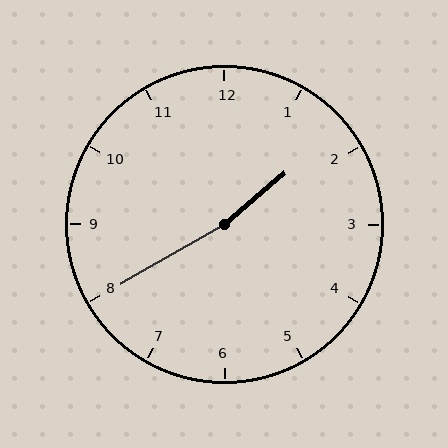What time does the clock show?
1:40.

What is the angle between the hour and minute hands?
Approximately 170 degrees.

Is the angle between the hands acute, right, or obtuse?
It is obtuse.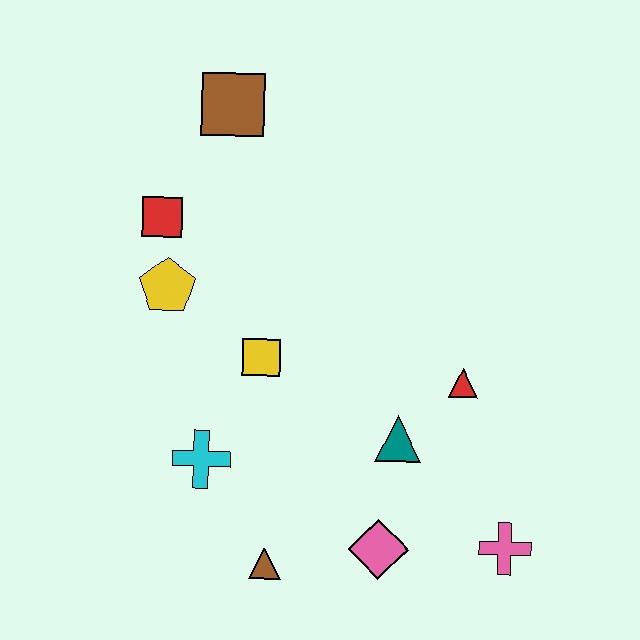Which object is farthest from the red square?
The pink cross is farthest from the red square.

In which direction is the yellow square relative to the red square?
The yellow square is below the red square.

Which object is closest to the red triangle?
The teal triangle is closest to the red triangle.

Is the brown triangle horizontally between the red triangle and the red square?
Yes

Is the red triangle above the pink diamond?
Yes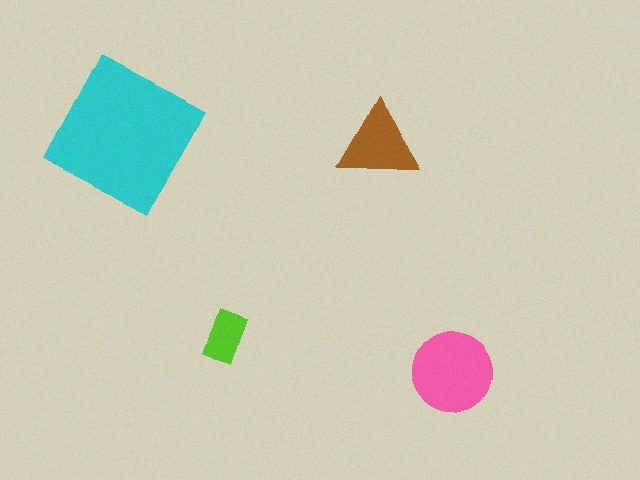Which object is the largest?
The cyan square.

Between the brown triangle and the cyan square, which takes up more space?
The cyan square.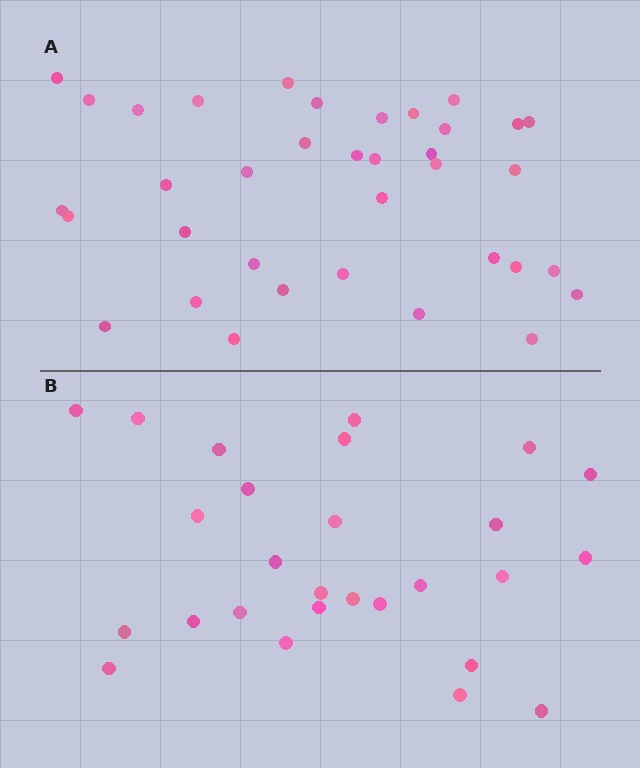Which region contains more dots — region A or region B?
Region A (the top region) has more dots.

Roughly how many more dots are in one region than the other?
Region A has roughly 8 or so more dots than region B.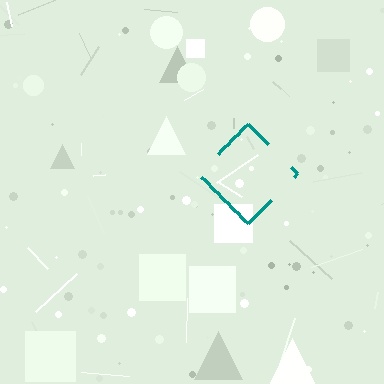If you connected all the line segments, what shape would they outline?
They would outline a diamond.